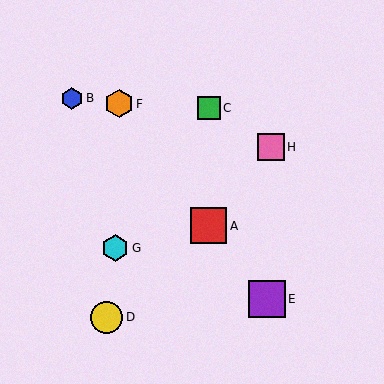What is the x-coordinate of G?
Object G is at x≈115.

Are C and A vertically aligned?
Yes, both are at x≈209.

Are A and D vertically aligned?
No, A is at x≈209 and D is at x≈107.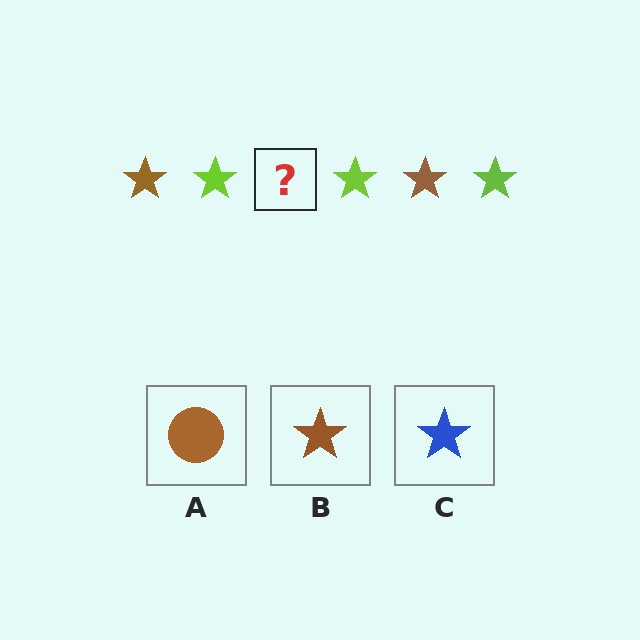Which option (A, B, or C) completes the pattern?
B.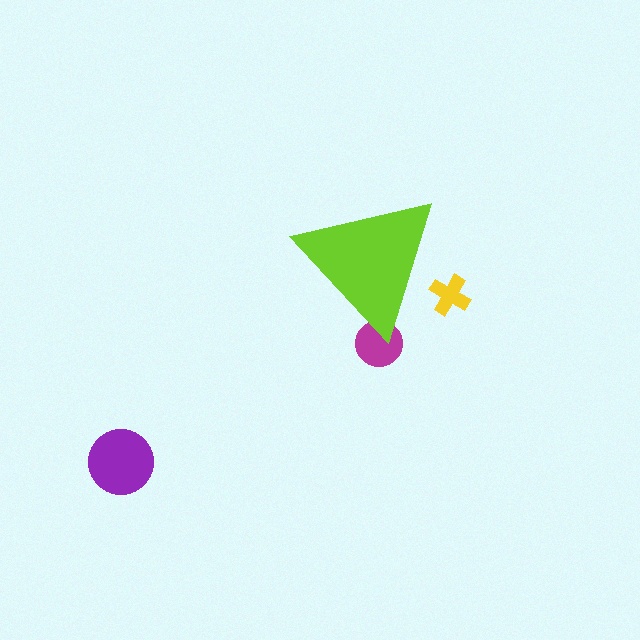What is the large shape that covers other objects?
A lime triangle.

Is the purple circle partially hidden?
No, the purple circle is fully visible.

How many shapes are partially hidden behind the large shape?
2 shapes are partially hidden.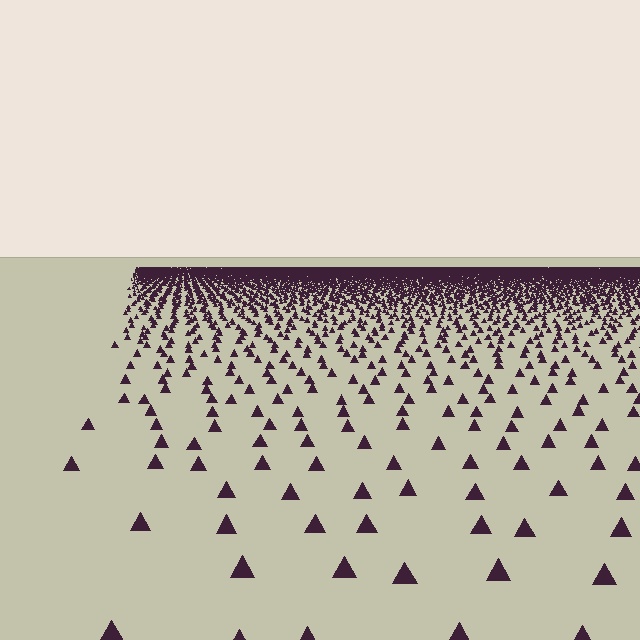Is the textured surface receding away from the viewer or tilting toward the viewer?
The surface is receding away from the viewer. Texture elements get smaller and denser toward the top.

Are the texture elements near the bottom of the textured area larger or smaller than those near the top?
Larger. Near the bottom, elements are closer to the viewer and appear at a bigger on-screen size.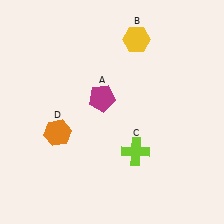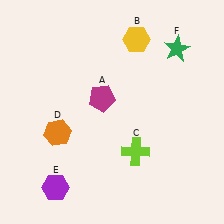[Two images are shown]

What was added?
A purple hexagon (E), a green star (F) were added in Image 2.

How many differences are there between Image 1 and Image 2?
There are 2 differences between the two images.